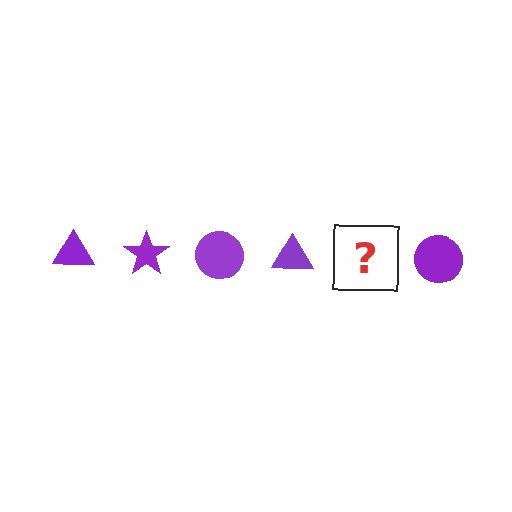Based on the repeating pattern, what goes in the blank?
The blank should be a purple star.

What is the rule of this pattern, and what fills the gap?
The rule is that the pattern cycles through triangle, star, circle shapes in purple. The gap should be filled with a purple star.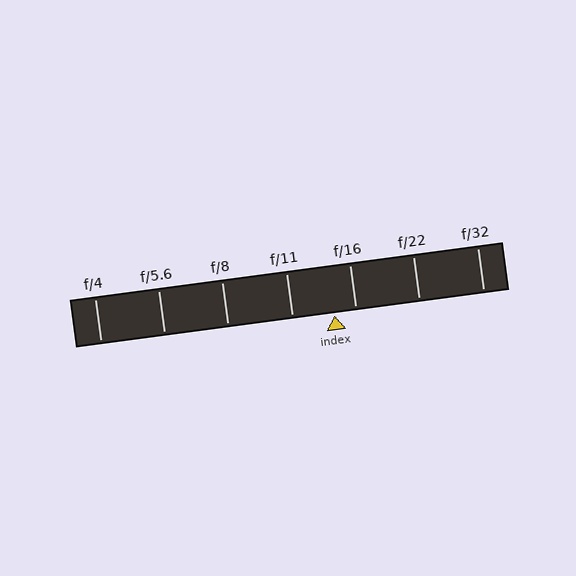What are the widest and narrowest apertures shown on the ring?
The widest aperture shown is f/4 and the narrowest is f/32.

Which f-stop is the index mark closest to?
The index mark is closest to f/16.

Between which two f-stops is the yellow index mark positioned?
The index mark is between f/11 and f/16.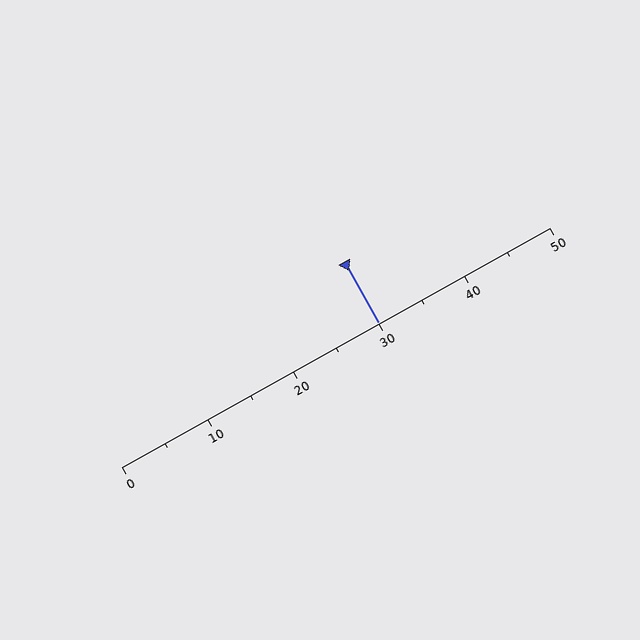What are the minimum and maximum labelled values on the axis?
The axis runs from 0 to 50.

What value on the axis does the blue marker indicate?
The marker indicates approximately 30.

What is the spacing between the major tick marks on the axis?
The major ticks are spaced 10 apart.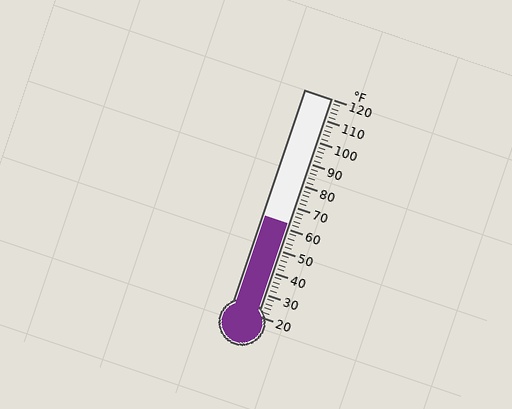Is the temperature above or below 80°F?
The temperature is below 80°F.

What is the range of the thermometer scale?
The thermometer scale ranges from 20°F to 120°F.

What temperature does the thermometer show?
The thermometer shows approximately 62°F.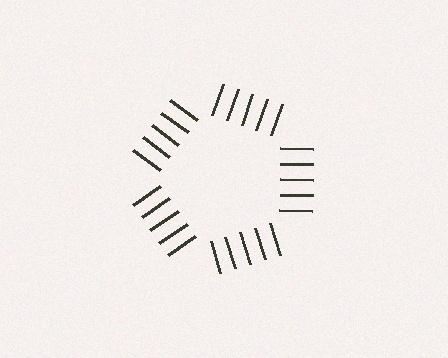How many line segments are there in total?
25 — 5 along each of the 5 edges.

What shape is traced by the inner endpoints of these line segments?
An illusory pentagon — the line segments terminate on its edges but no continuous stroke is drawn.